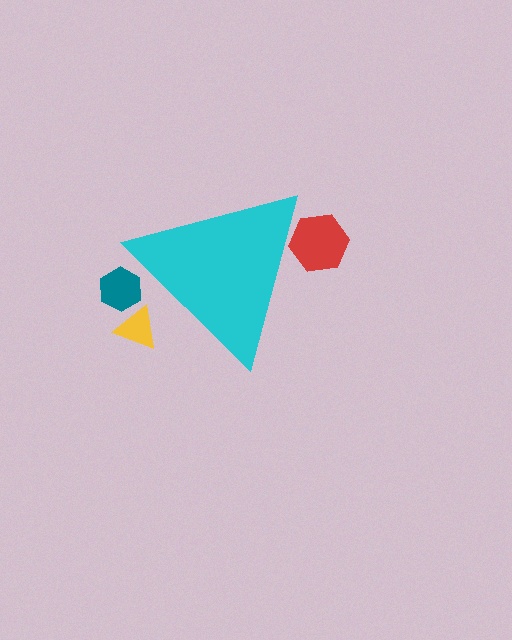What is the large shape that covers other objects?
A cyan triangle.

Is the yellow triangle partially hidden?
Yes, the yellow triangle is partially hidden behind the cyan triangle.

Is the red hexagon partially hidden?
Yes, the red hexagon is partially hidden behind the cyan triangle.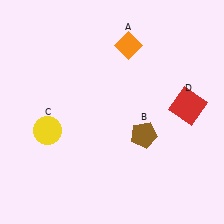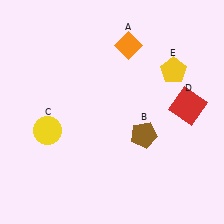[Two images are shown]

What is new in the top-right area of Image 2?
A yellow pentagon (E) was added in the top-right area of Image 2.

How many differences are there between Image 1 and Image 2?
There is 1 difference between the two images.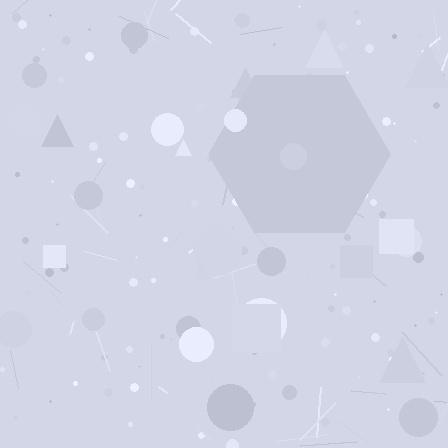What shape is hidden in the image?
A hexagon is hidden in the image.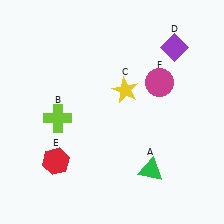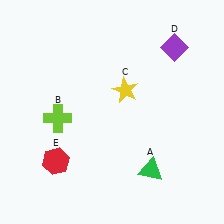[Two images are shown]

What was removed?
The magenta circle (F) was removed in Image 2.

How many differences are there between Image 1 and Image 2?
There is 1 difference between the two images.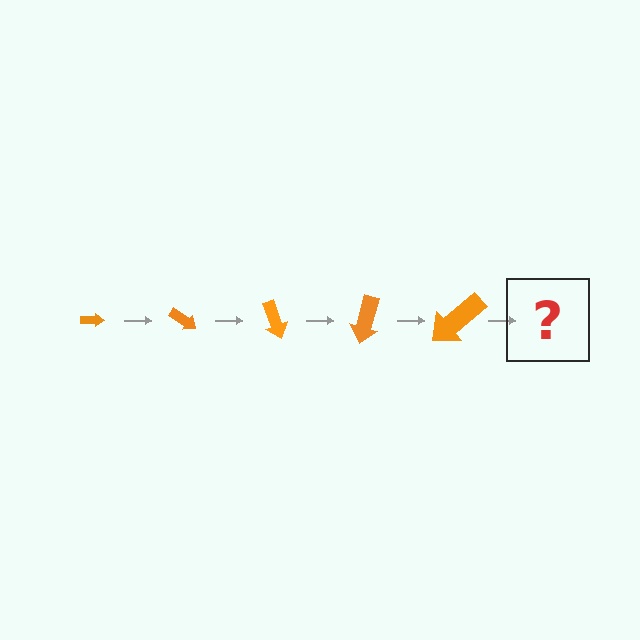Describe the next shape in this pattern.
It should be an arrow, larger than the previous one and rotated 175 degrees from the start.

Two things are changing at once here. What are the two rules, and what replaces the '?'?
The two rules are that the arrow grows larger each step and it rotates 35 degrees each step. The '?' should be an arrow, larger than the previous one and rotated 175 degrees from the start.